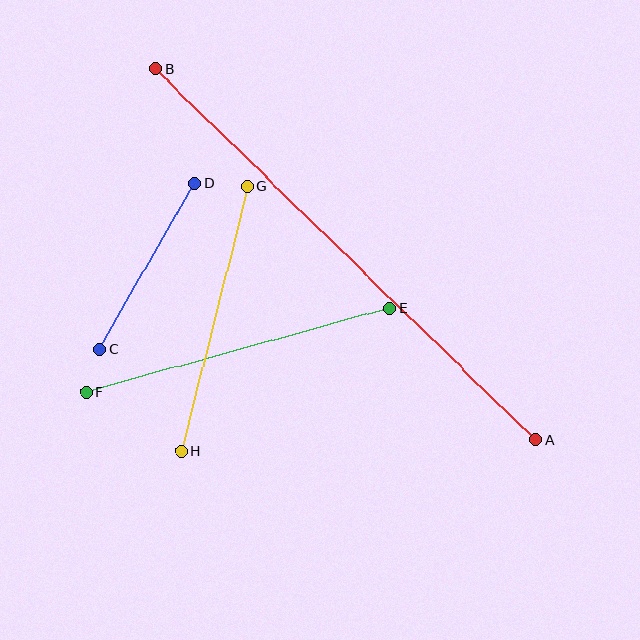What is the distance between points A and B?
The distance is approximately 531 pixels.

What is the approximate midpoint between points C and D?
The midpoint is at approximately (147, 266) pixels.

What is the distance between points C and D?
The distance is approximately 192 pixels.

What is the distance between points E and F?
The distance is approximately 315 pixels.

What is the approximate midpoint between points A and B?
The midpoint is at approximately (345, 255) pixels.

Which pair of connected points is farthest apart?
Points A and B are farthest apart.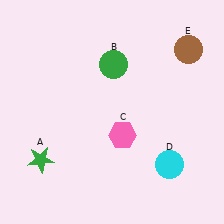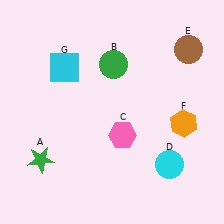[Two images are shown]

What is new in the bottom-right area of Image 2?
An orange hexagon (F) was added in the bottom-right area of Image 2.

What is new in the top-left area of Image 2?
A cyan square (G) was added in the top-left area of Image 2.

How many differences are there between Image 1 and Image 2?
There are 2 differences between the two images.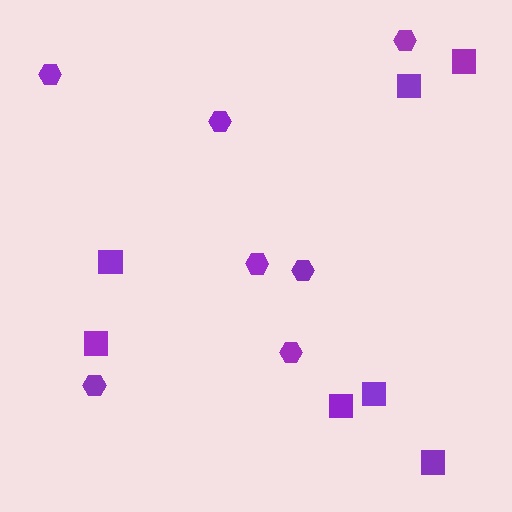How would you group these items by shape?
There are 2 groups: one group of squares (7) and one group of hexagons (7).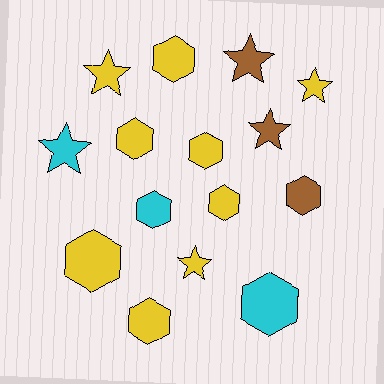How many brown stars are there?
There are 2 brown stars.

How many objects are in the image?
There are 15 objects.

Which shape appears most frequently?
Hexagon, with 9 objects.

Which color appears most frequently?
Yellow, with 9 objects.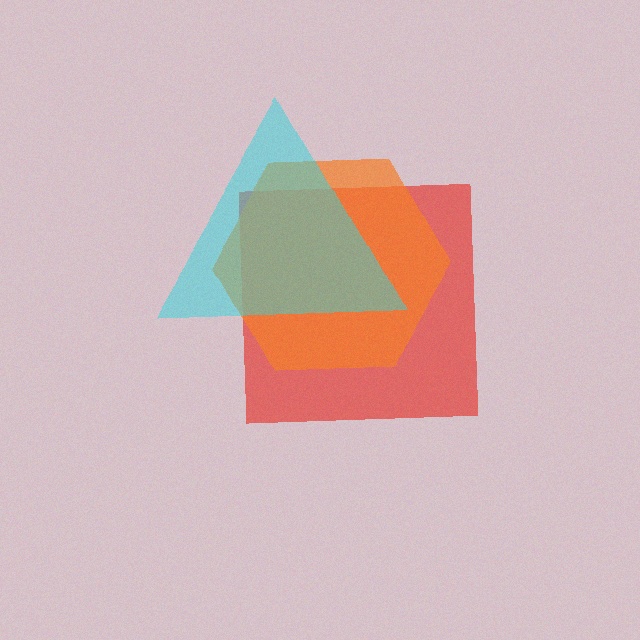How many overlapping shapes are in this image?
There are 3 overlapping shapes in the image.